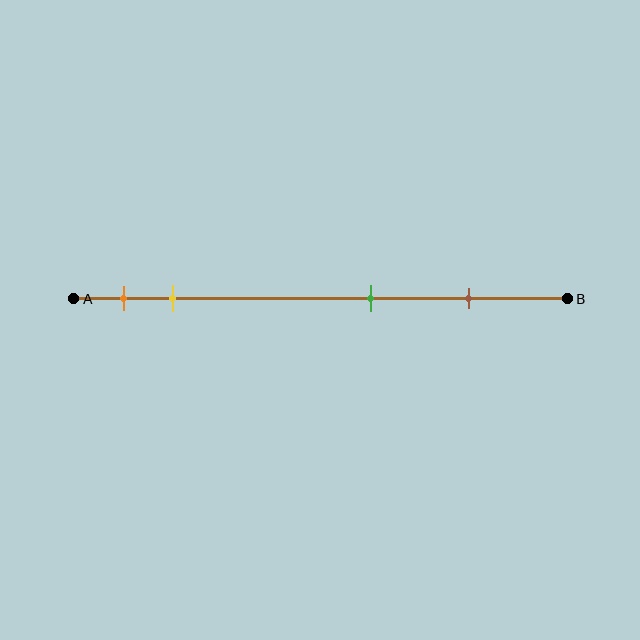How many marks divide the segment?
There are 4 marks dividing the segment.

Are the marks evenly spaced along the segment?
No, the marks are not evenly spaced.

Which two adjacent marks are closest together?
The orange and yellow marks are the closest adjacent pair.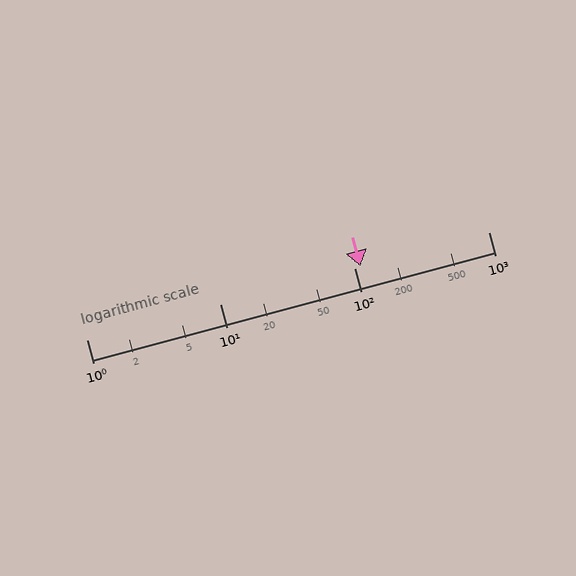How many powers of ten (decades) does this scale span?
The scale spans 3 decades, from 1 to 1000.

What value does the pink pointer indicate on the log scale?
The pointer indicates approximately 110.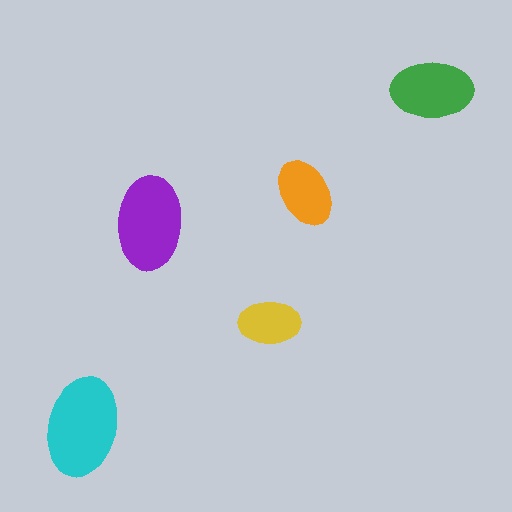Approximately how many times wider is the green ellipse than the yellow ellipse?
About 1.5 times wider.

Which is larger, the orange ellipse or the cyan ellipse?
The cyan one.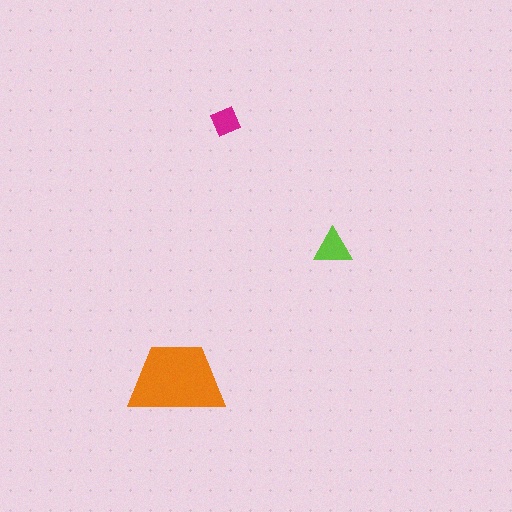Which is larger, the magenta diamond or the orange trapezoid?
The orange trapezoid.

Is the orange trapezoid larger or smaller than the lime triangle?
Larger.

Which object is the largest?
The orange trapezoid.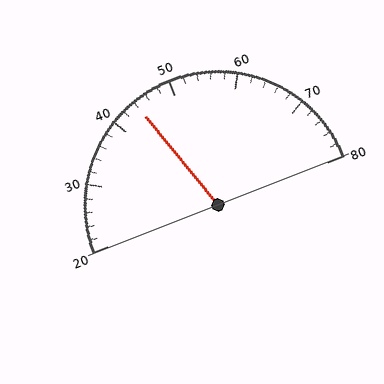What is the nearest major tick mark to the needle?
The nearest major tick mark is 40.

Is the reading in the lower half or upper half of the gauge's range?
The reading is in the lower half of the range (20 to 80).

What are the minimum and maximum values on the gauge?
The gauge ranges from 20 to 80.